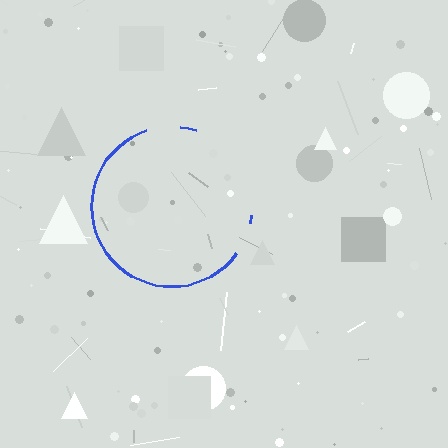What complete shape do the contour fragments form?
The contour fragments form a circle.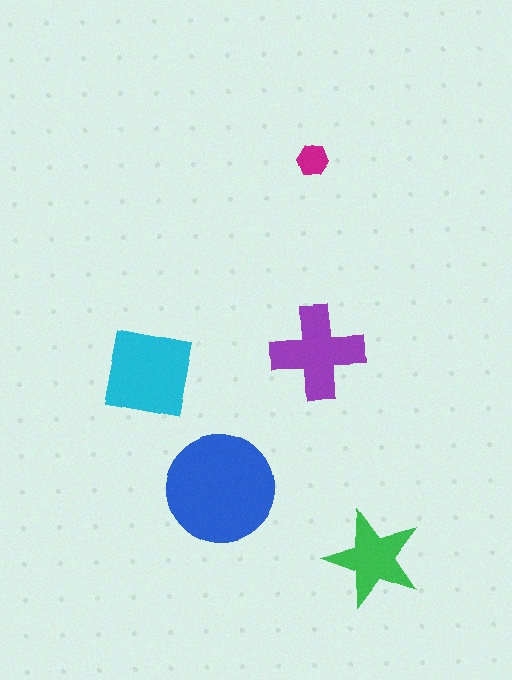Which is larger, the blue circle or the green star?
The blue circle.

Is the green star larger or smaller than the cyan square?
Smaller.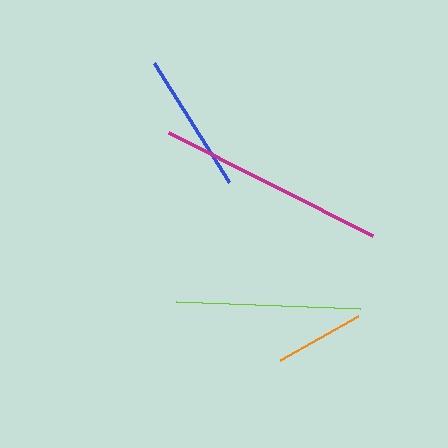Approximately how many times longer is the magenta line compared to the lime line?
The magenta line is approximately 1.2 times the length of the lime line.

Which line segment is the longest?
The magenta line is the longest at approximately 228 pixels.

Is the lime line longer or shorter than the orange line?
The lime line is longer than the orange line.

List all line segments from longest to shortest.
From longest to shortest: magenta, lime, blue, orange.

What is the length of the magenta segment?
The magenta segment is approximately 228 pixels long.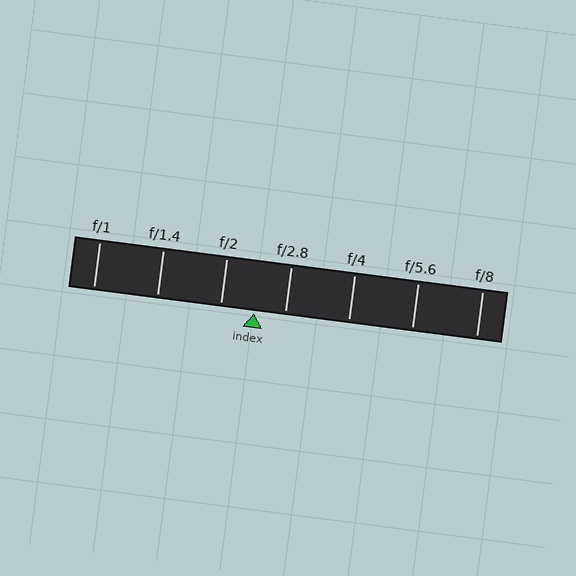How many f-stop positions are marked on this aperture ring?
There are 7 f-stop positions marked.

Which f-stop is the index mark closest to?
The index mark is closest to f/2.8.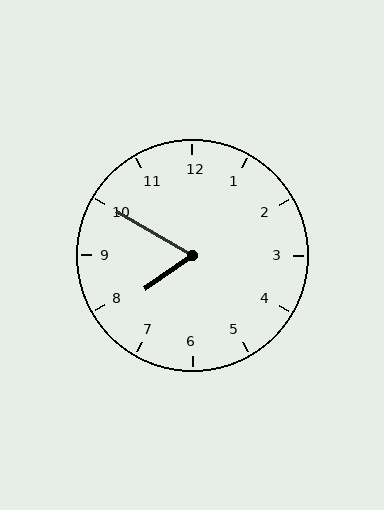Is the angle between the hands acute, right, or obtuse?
It is acute.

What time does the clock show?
7:50.